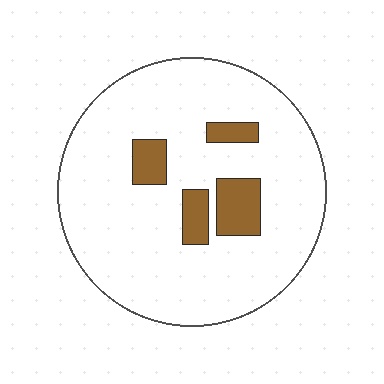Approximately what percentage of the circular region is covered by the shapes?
Approximately 10%.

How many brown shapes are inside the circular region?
4.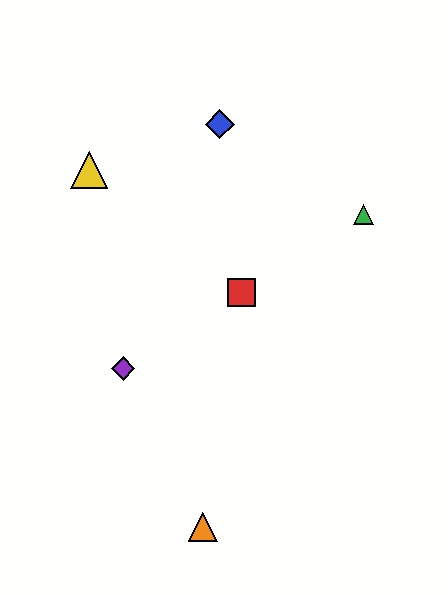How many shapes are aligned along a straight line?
3 shapes (the red square, the green triangle, the purple diamond) are aligned along a straight line.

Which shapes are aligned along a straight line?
The red square, the green triangle, the purple diamond are aligned along a straight line.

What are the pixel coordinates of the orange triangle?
The orange triangle is at (203, 527).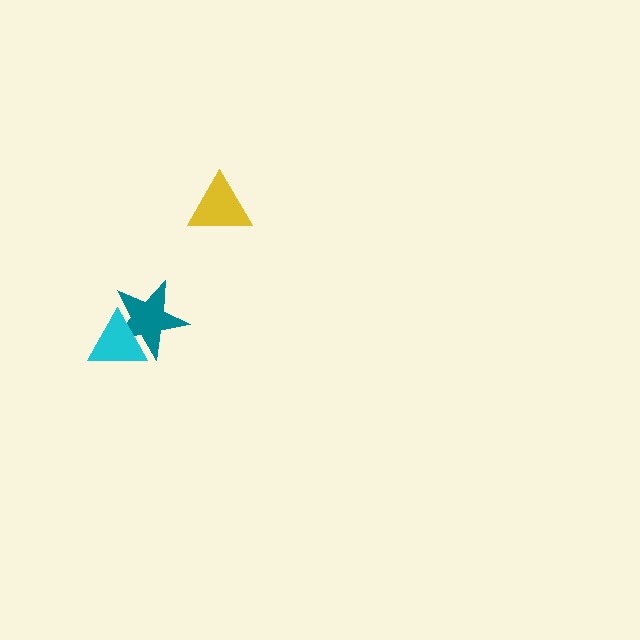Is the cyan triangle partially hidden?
No, no other shape covers it.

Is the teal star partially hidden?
Yes, it is partially covered by another shape.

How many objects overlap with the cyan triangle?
1 object overlaps with the cyan triangle.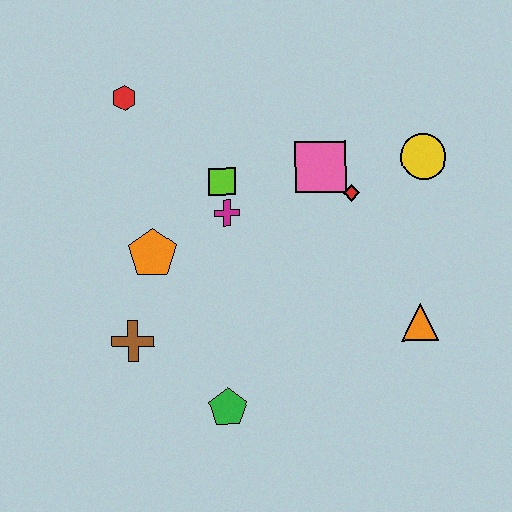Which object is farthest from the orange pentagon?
The yellow circle is farthest from the orange pentagon.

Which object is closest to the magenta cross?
The lime square is closest to the magenta cross.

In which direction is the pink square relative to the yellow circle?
The pink square is to the left of the yellow circle.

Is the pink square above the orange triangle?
Yes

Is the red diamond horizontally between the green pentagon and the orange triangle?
Yes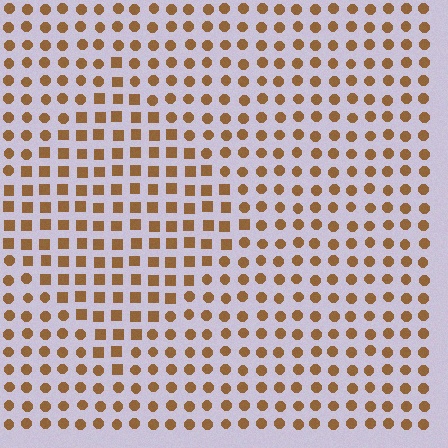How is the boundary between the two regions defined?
The boundary is defined by a change in element shape: squares inside vs. circles outside. All elements share the same color and spacing.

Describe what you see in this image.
The image is filled with small brown elements arranged in a uniform grid. A diamond-shaped region contains squares, while the surrounding area contains circles. The boundary is defined purely by the change in element shape.